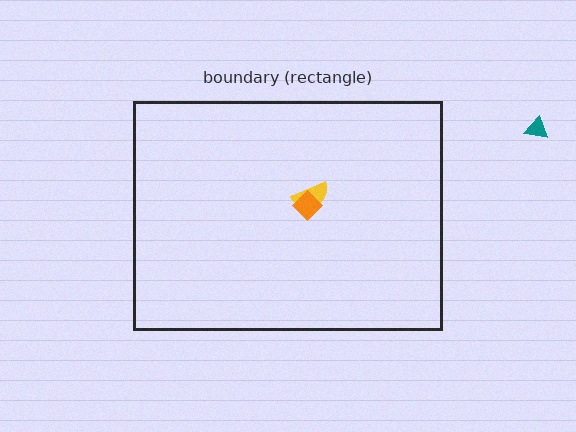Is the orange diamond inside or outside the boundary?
Inside.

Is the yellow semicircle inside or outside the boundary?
Inside.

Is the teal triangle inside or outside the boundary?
Outside.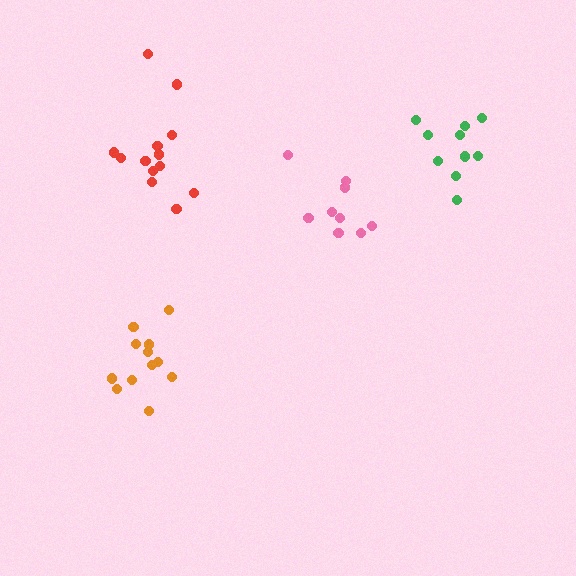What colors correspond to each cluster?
The clusters are colored: green, orange, red, pink.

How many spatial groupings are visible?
There are 4 spatial groupings.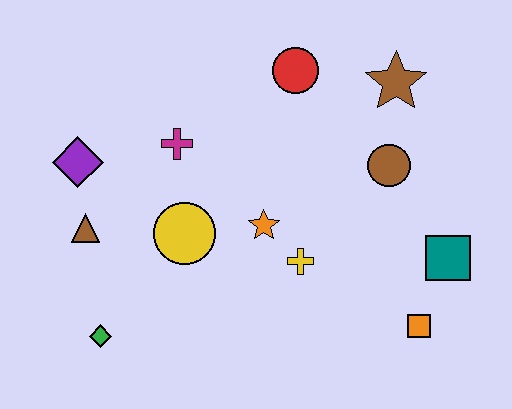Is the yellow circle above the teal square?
Yes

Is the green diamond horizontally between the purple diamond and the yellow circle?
Yes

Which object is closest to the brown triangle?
The purple diamond is closest to the brown triangle.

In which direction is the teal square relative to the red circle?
The teal square is below the red circle.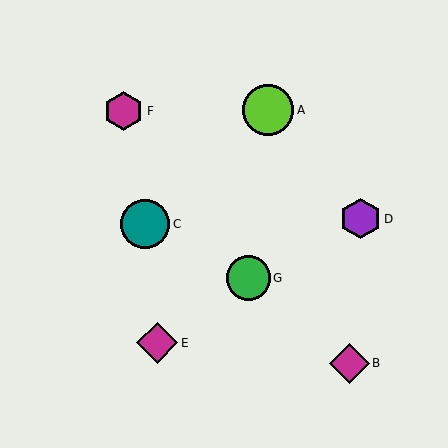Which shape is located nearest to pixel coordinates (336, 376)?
The magenta diamond (labeled B) at (349, 363) is nearest to that location.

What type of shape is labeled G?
Shape G is a green circle.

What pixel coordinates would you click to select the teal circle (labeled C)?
Click at (145, 224) to select the teal circle C.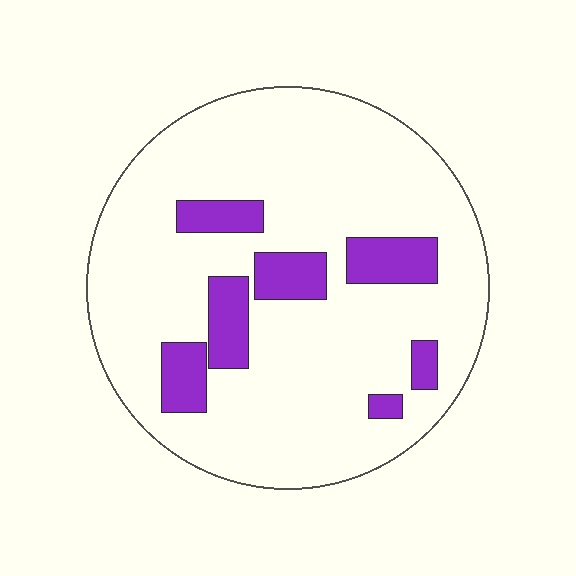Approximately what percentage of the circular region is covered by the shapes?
Approximately 15%.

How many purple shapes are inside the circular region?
7.